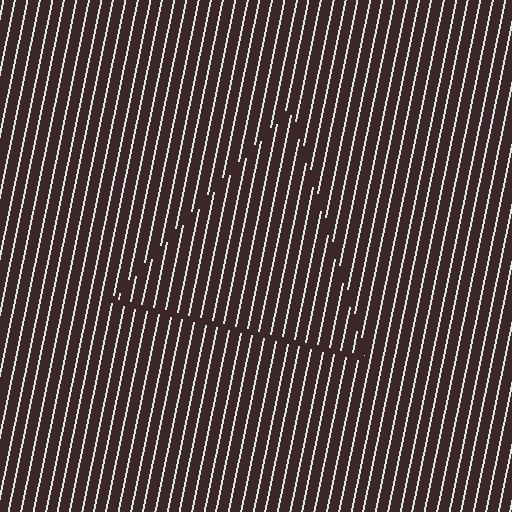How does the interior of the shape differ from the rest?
The interior of the shape contains the same grating, shifted by half a period — the contour is defined by the phase discontinuity where line-ends from the inner and outer gratings abut.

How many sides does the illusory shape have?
3 sides — the line-ends trace a triangle.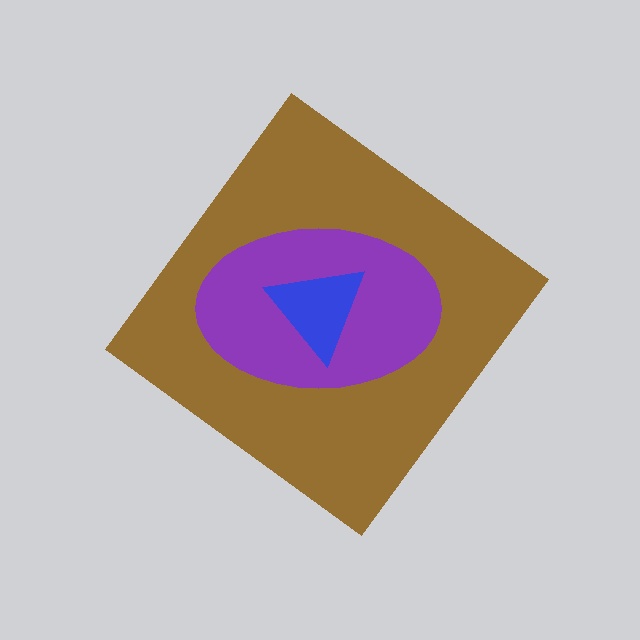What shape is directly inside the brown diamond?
The purple ellipse.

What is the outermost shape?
The brown diamond.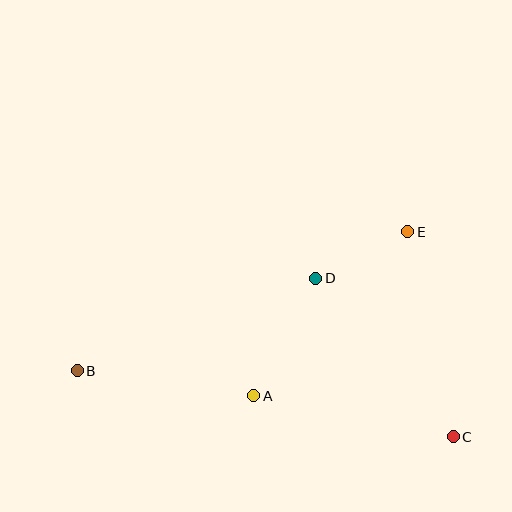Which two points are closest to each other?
Points D and E are closest to each other.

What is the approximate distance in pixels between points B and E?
The distance between B and E is approximately 358 pixels.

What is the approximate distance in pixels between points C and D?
The distance between C and D is approximately 210 pixels.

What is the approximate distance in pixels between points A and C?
The distance between A and C is approximately 204 pixels.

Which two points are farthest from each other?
Points B and C are farthest from each other.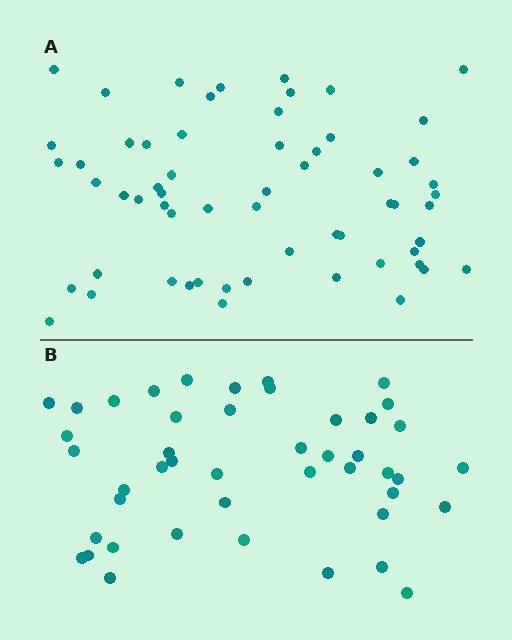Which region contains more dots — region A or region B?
Region A (the top region) has more dots.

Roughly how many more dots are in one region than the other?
Region A has approximately 15 more dots than region B.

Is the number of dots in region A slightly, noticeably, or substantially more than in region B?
Region A has noticeably more, but not dramatically so. The ratio is roughly 1.3 to 1.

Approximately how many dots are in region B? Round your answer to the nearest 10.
About 40 dots. (The exact count is 45, which rounds to 40.)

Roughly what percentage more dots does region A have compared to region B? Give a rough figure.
About 35% more.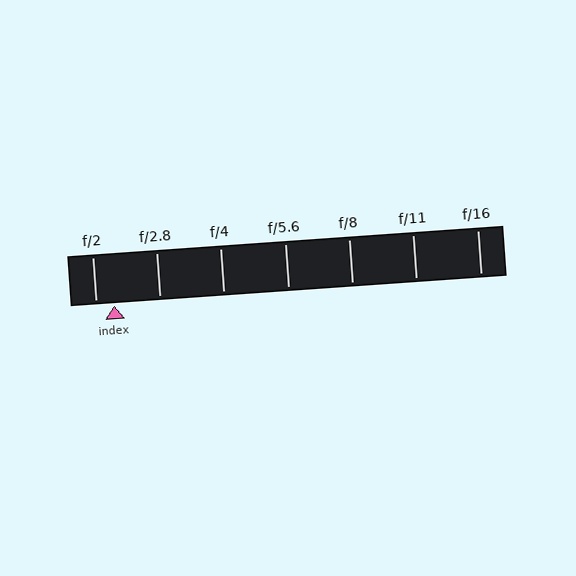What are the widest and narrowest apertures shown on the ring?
The widest aperture shown is f/2 and the narrowest is f/16.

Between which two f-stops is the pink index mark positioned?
The index mark is between f/2 and f/2.8.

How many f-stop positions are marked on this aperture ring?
There are 7 f-stop positions marked.